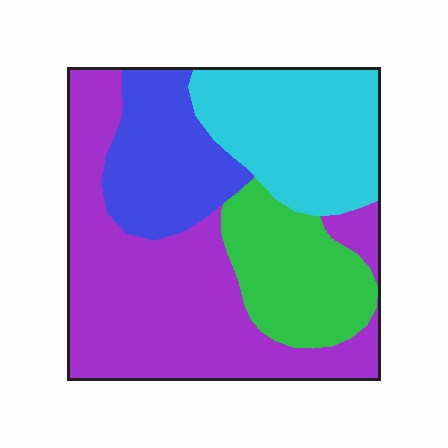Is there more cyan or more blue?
Cyan.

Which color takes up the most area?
Purple, at roughly 45%.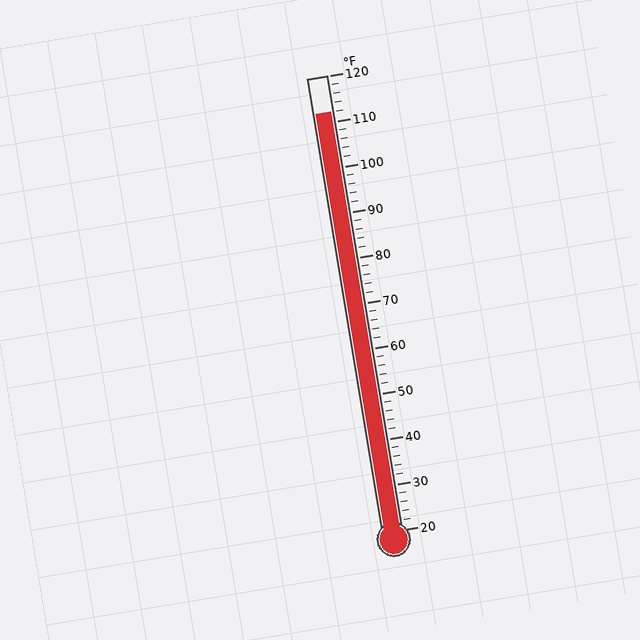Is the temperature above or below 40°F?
The temperature is above 40°F.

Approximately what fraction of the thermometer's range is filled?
The thermometer is filled to approximately 90% of its range.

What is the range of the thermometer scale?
The thermometer scale ranges from 20°F to 120°F.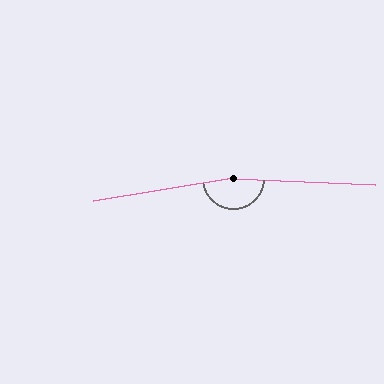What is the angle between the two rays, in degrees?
Approximately 168 degrees.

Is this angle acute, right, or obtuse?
It is obtuse.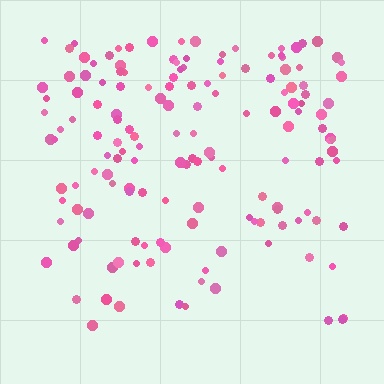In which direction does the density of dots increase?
From bottom to top, with the top side densest.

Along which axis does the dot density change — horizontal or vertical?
Vertical.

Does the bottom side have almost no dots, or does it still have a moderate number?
Still a moderate number, just noticeably fewer than the top.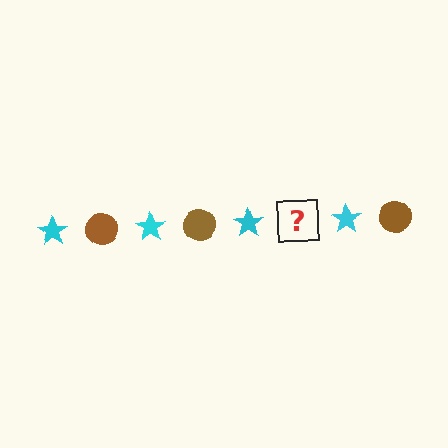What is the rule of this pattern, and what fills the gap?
The rule is that the pattern alternates between cyan star and brown circle. The gap should be filled with a brown circle.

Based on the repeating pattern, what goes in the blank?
The blank should be a brown circle.